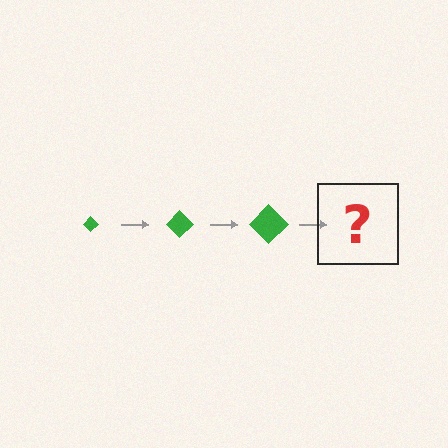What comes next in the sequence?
The next element should be a green diamond, larger than the previous one.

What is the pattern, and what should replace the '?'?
The pattern is that the diamond gets progressively larger each step. The '?' should be a green diamond, larger than the previous one.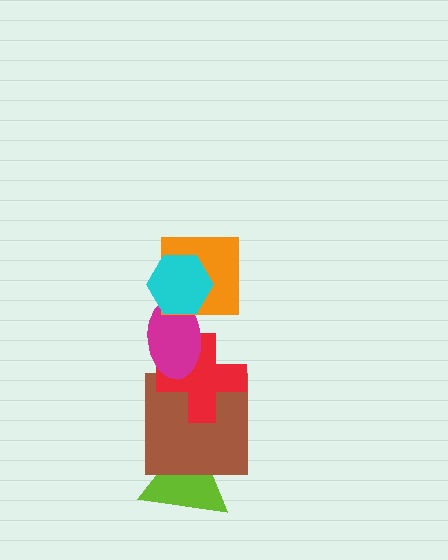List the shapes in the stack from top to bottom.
From top to bottom: the cyan hexagon, the orange square, the magenta ellipse, the red cross, the brown square, the lime triangle.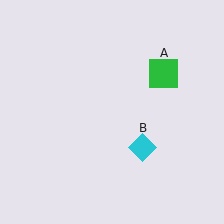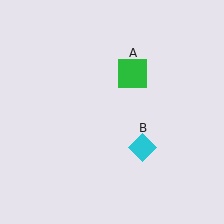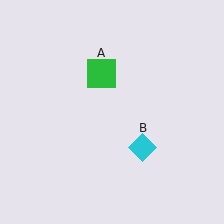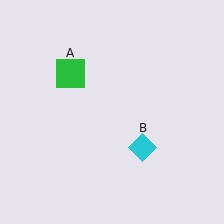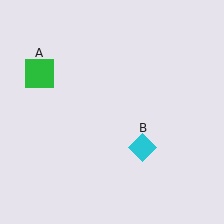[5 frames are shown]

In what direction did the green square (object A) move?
The green square (object A) moved left.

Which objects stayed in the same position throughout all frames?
Cyan diamond (object B) remained stationary.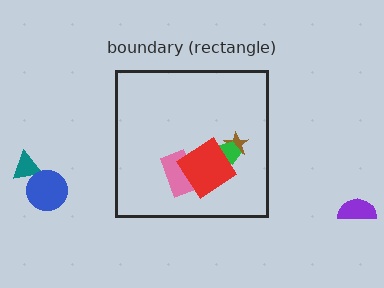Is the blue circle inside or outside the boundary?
Outside.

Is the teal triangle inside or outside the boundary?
Outside.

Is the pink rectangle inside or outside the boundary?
Inside.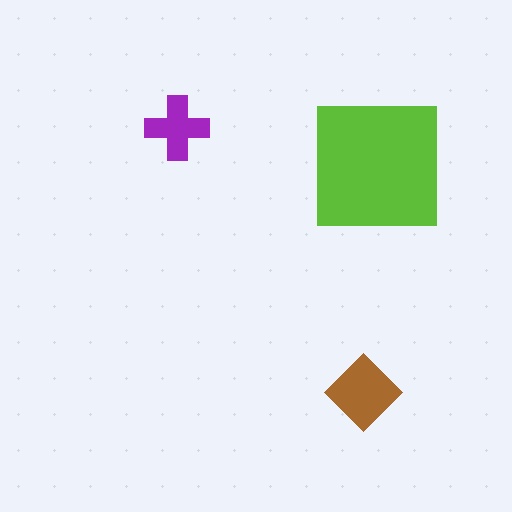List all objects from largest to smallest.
The lime square, the brown diamond, the purple cross.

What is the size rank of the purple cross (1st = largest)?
3rd.